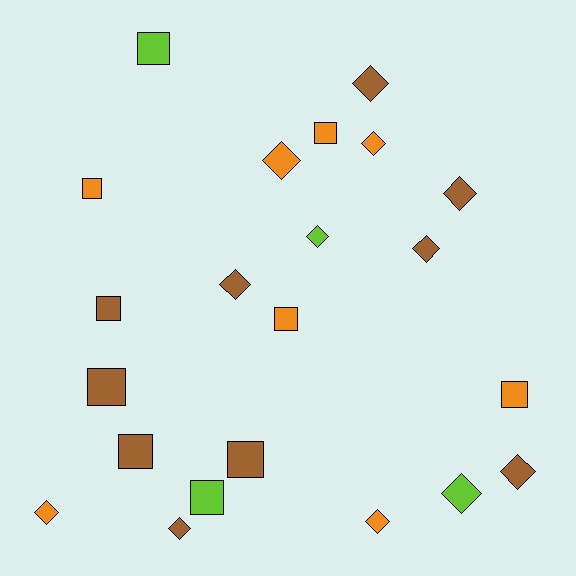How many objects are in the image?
There are 22 objects.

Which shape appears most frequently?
Diamond, with 12 objects.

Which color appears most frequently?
Brown, with 10 objects.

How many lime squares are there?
There are 2 lime squares.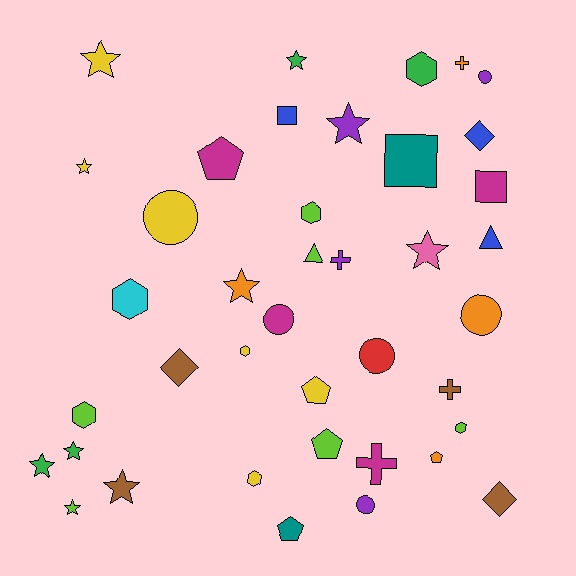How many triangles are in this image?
There are 2 triangles.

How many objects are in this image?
There are 40 objects.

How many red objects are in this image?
There is 1 red object.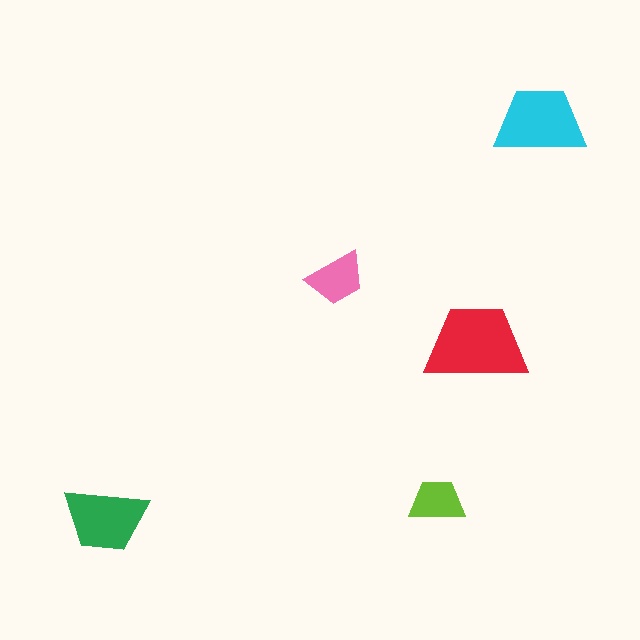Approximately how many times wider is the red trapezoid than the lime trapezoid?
About 2 times wider.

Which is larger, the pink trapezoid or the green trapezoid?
The green one.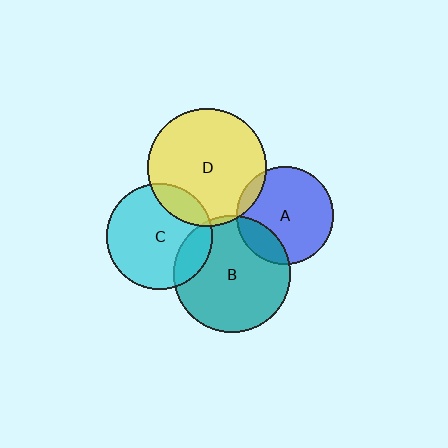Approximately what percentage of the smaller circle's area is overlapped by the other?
Approximately 5%.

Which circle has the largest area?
Circle D (yellow).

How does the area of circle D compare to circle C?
Approximately 1.3 times.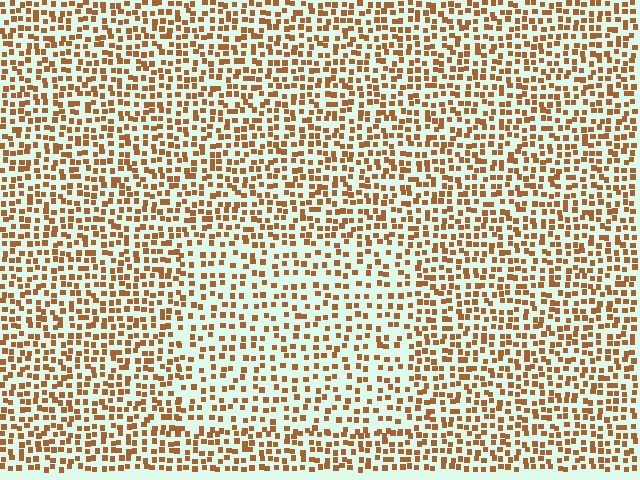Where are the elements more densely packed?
The elements are more densely packed outside the rectangle boundary.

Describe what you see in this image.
The image contains small brown elements arranged at two different densities. A rectangle-shaped region is visible where the elements are less densely packed than the surrounding area.